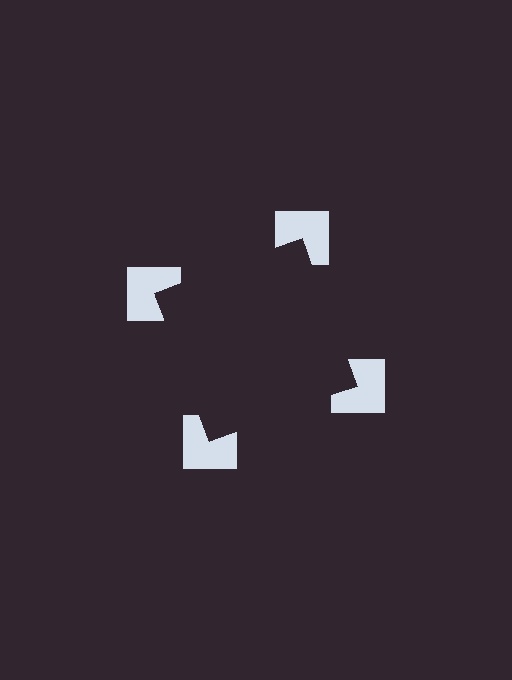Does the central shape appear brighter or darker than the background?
It typically appears slightly darker than the background, even though no actual brightness change is drawn.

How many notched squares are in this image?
There are 4 — one at each vertex of the illusory square.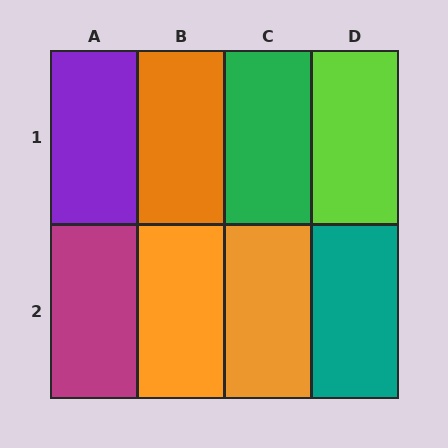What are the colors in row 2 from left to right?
Magenta, orange, orange, teal.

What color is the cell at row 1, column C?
Green.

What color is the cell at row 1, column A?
Purple.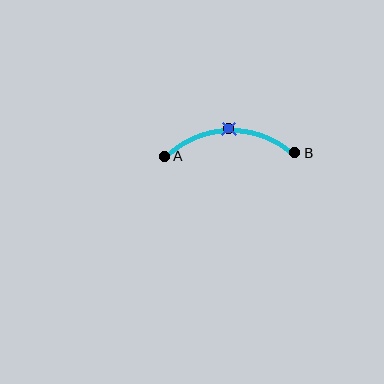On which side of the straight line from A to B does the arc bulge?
The arc bulges above the straight line connecting A and B.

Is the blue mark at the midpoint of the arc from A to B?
Yes. The blue mark lies on the arc at equal arc-length from both A and B — it is the arc midpoint.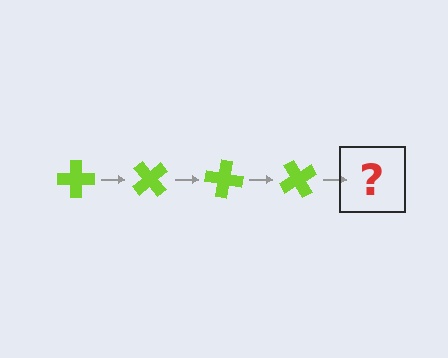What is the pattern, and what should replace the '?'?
The pattern is that the cross rotates 50 degrees each step. The '?' should be a lime cross rotated 200 degrees.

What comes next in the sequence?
The next element should be a lime cross rotated 200 degrees.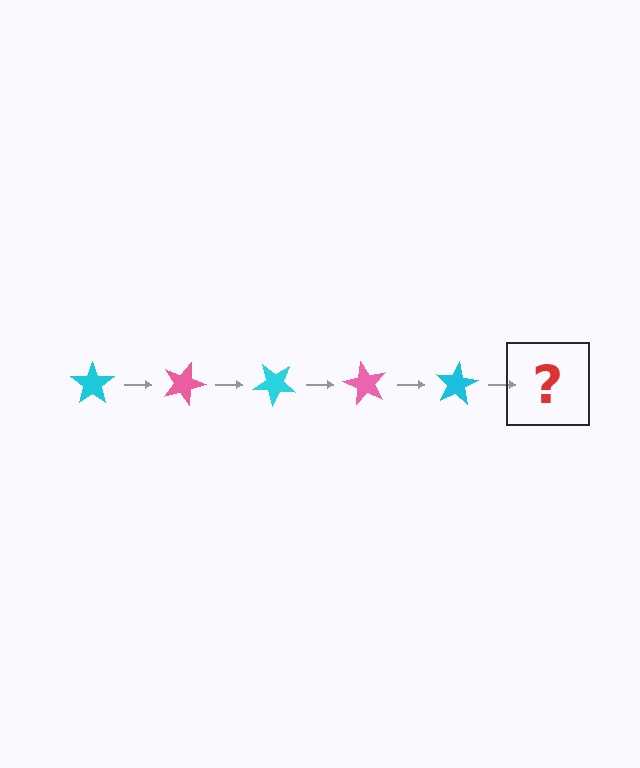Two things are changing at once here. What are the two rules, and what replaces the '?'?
The two rules are that it rotates 20 degrees each step and the color cycles through cyan and pink. The '?' should be a pink star, rotated 100 degrees from the start.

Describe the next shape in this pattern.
It should be a pink star, rotated 100 degrees from the start.